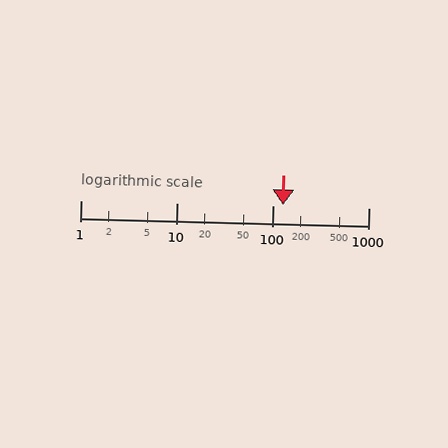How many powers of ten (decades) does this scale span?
The scale spans 3 decades, from 1 to 1000.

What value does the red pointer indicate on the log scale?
The pointer indicates approximately 130.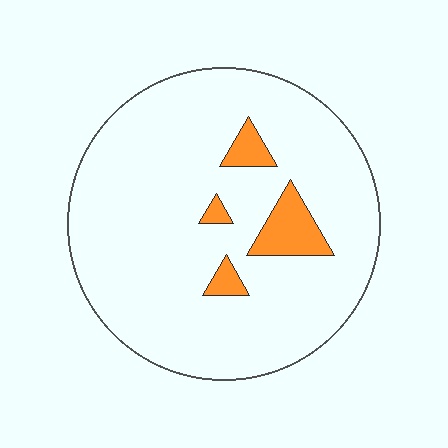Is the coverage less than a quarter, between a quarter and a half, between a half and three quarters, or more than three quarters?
Less than a quarter.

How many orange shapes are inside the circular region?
4.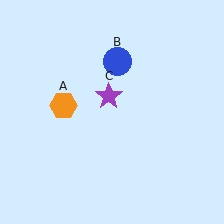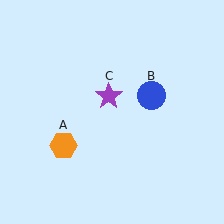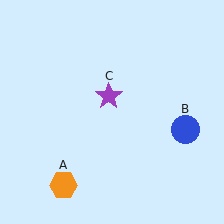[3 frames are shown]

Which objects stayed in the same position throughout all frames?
Purple star (object C) remained stationary.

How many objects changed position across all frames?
2 objects changed position: orange hexagon (object A), blue circle (object B).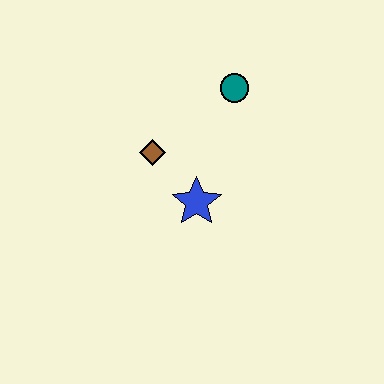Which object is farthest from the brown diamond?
The teal circle is farthest from the brown diamond.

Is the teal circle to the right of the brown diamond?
Yes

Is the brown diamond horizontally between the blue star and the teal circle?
No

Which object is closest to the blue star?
The brown diamond is closest to the blue star.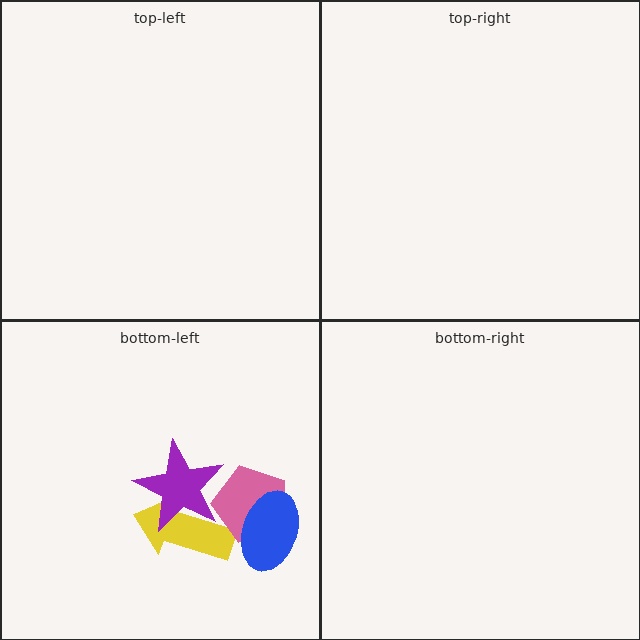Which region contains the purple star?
The bottom-left region.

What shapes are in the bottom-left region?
The yellow arrow, the pink pentagon, the blue ellipse, the purple star.